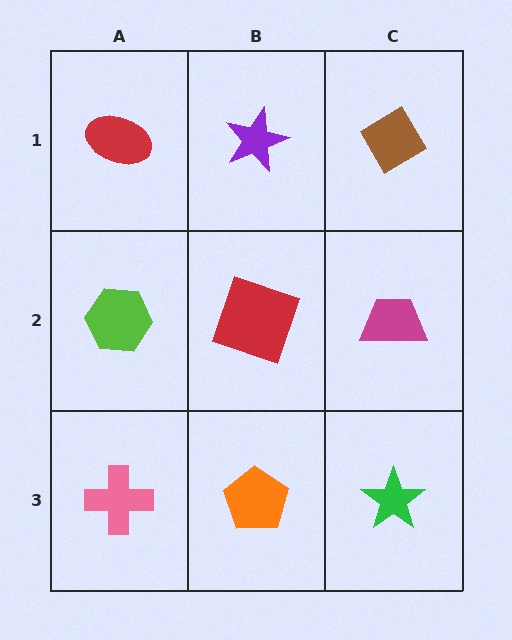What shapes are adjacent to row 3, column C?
A magenta trapezoid (row 2, column C), an orange pentagon (row 3, column B).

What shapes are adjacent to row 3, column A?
A lime hexagon (row 2, column A), an orange pentagon (row 3, column B).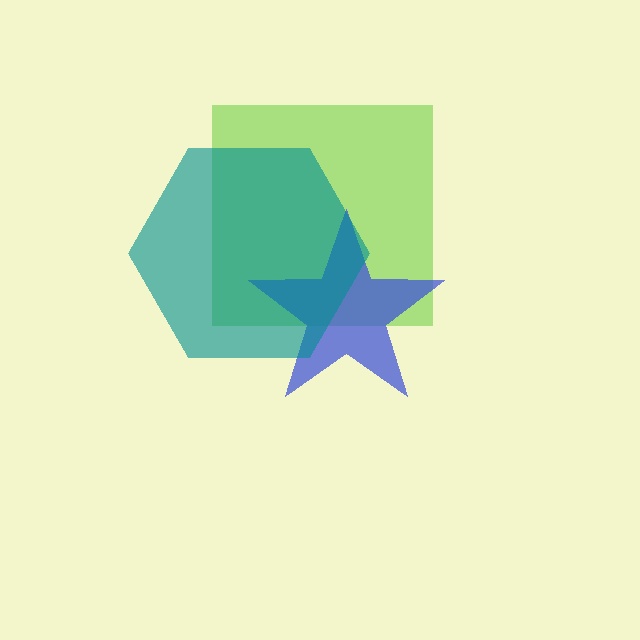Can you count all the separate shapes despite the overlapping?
Yes, there are 3 separate shapes.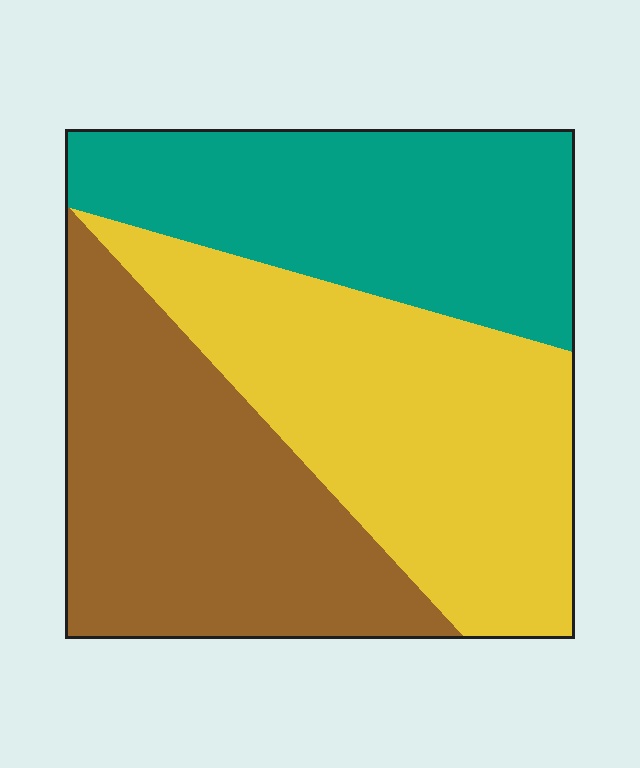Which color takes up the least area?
Teal, at roughly 30%.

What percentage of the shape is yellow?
Yellow covers about 35% of the shape.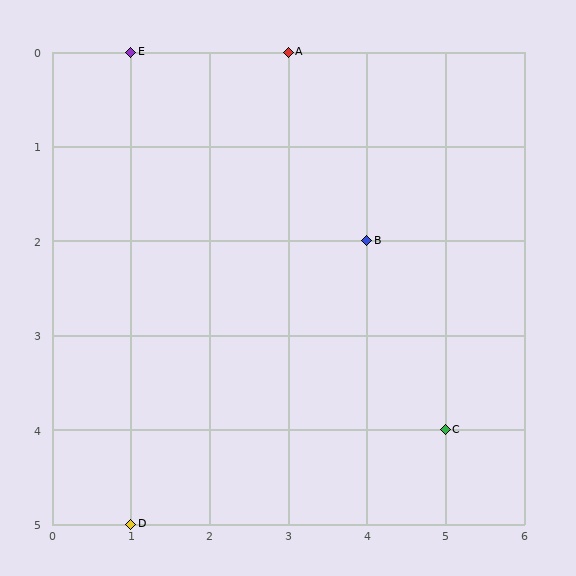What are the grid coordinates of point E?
Point E is at grid coordinates (1, 0).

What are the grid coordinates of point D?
Point D is at grid coordinates (1, 5).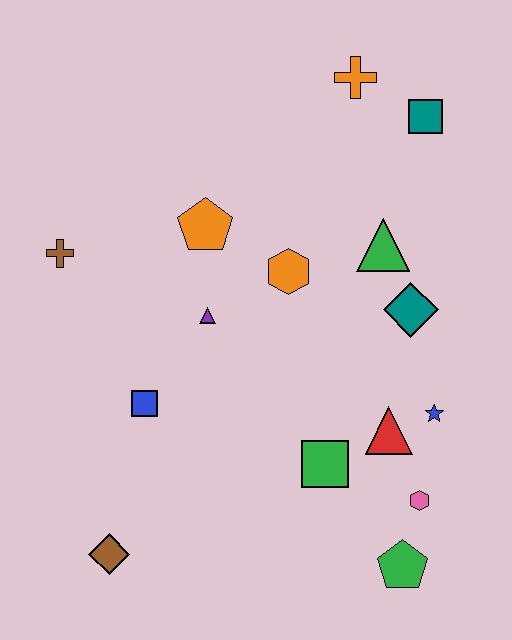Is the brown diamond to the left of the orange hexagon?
Yes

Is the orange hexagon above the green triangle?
No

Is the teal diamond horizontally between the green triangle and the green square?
No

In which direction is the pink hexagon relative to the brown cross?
The pink hexagon is to the right of the brown cross.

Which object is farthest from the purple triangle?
The green pentagon is farthest from the purple triangle.